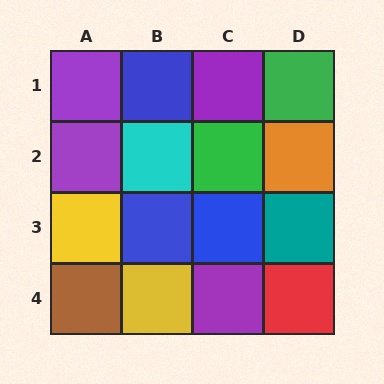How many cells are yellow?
2 cells are yellow.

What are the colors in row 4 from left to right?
Brown, yellow, purple, red.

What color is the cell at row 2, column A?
Purple.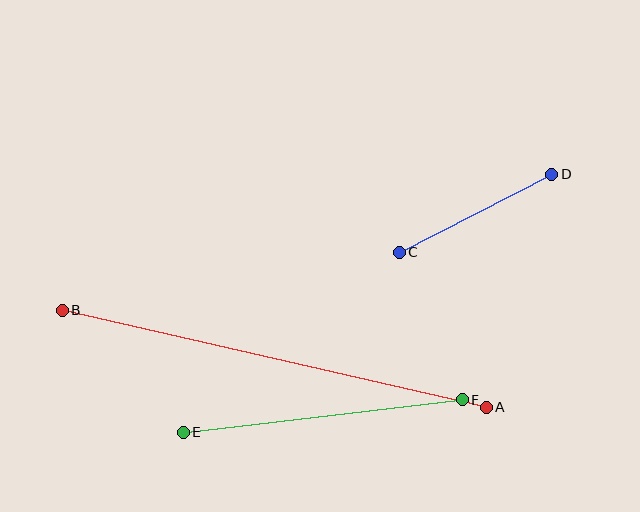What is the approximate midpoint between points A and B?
The midpoint is at approximately (274, 359) pixels.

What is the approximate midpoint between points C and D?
The midpoint is at approximately (475, 213) pixels.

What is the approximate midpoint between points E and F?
The midpoint is at approximately (323, 416) pixels.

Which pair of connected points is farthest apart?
Points A and B are farthest apart.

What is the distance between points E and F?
The distance is approximately 281 pixels.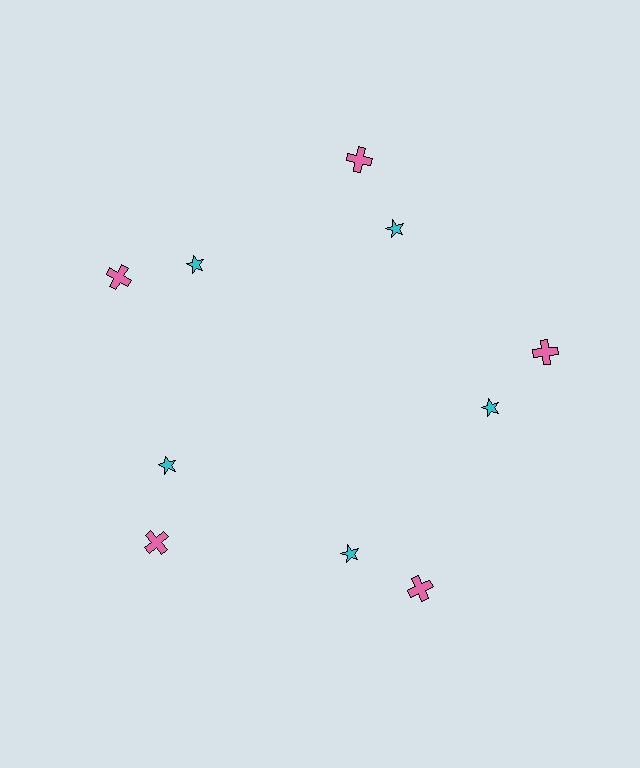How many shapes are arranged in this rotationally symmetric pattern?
There are 10 shapes, arranged in 5 groups of 2.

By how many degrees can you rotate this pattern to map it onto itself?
The pattern maps onto itself every 72 degrees of rotation.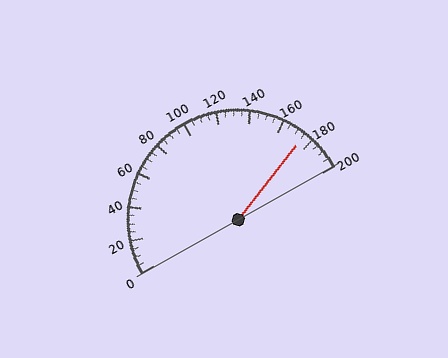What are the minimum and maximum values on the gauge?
The gauge ranges from 0 to 200.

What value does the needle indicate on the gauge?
The needle indicates approximately 175.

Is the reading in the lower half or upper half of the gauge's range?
The reading is in the upper half of the range (0 to 200).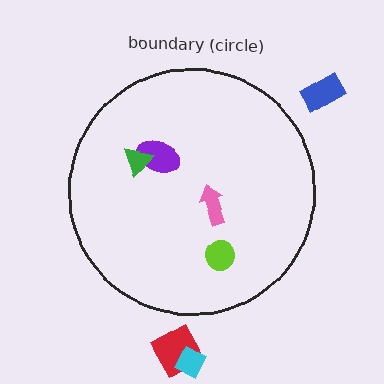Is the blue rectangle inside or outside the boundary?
Outside.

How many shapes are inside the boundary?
4 inside, 3 outside.